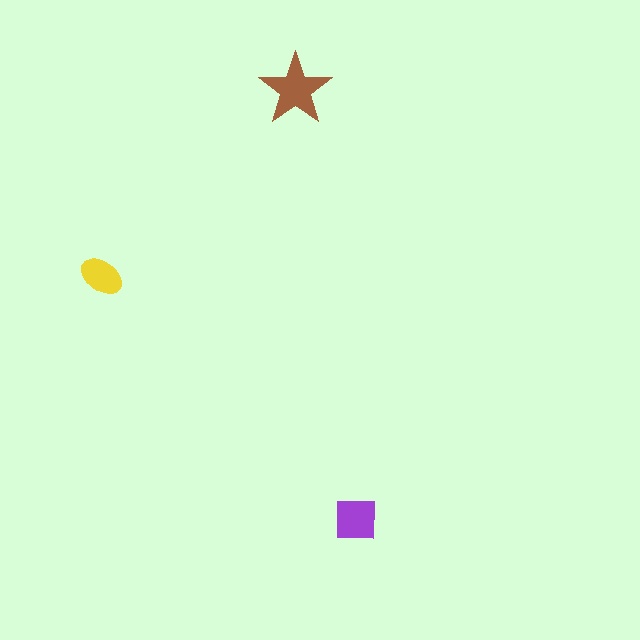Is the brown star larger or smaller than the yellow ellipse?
Larger.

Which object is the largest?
The brown star.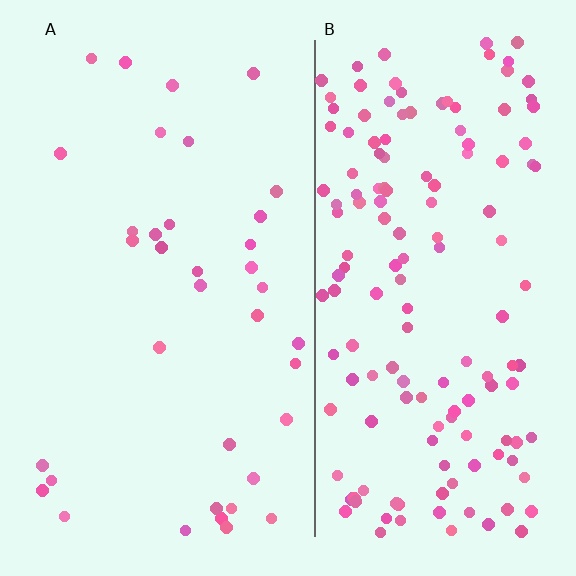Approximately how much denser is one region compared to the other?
Approximately 4.2× — region B over region A.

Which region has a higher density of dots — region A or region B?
B (the right).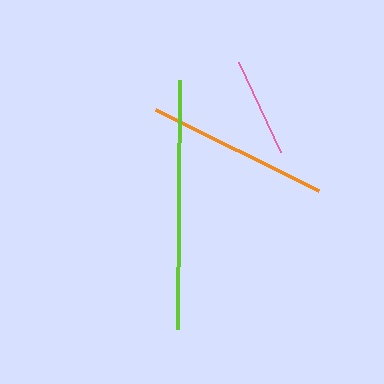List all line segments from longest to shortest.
From longest to shortest: lime, orange, pink.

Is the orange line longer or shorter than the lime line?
The lime line is longer than the orange line.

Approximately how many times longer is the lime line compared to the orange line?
The lime line is approximately 1.4 times the length of the orange line.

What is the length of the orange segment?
The orange segment is approximately 181 pixels long.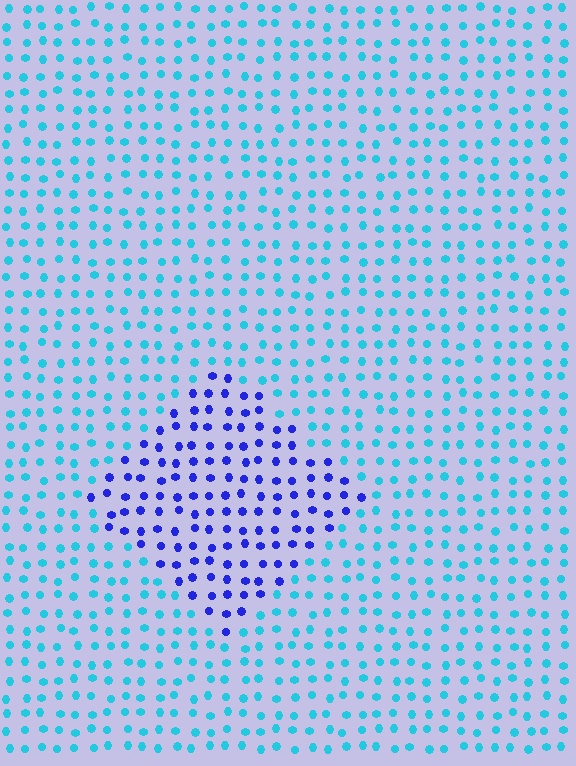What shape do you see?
I see a diamond.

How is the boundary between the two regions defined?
The boundary is defined purely by a slight shift in hue (about 52 degrees). Spacing, size, and orientation are identical on both sides.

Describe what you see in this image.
The image is filled with small cyan elements in a uniform arrangement. A diamond-shaped region is visible where the elements are tinted to a slightly different hue, forming a subtle color boundary.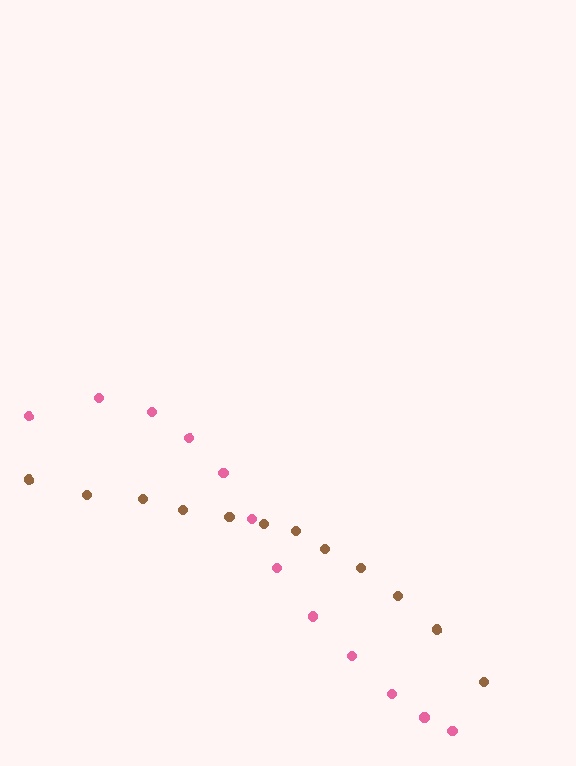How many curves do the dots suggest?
There are 2 distinct paths.